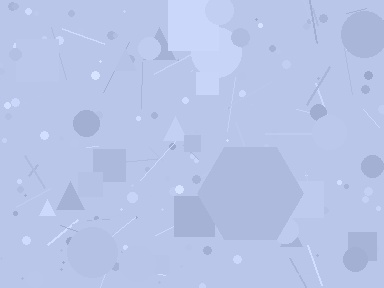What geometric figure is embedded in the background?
A hexagon is embedded in the background.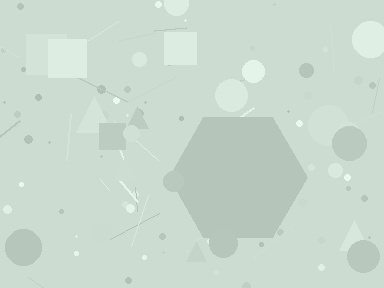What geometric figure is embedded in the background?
A hexagon is embedded in the background.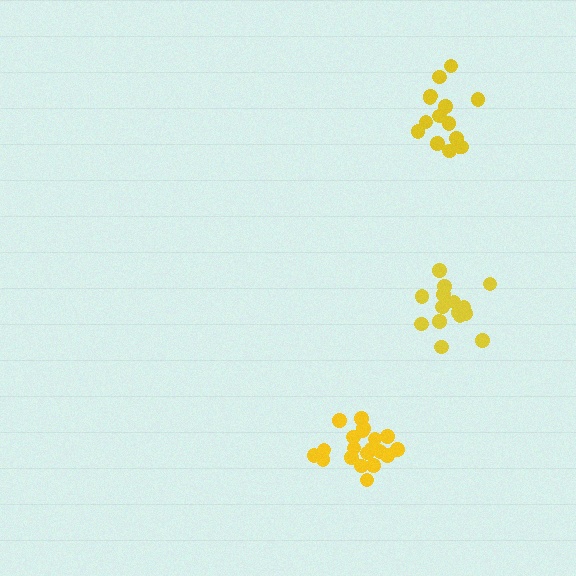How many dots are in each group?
Group 1: 16 dots, Group 2: 20 dots, Group 3: 15 dots (51 total).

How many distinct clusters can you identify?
There are 3 distinct clusters.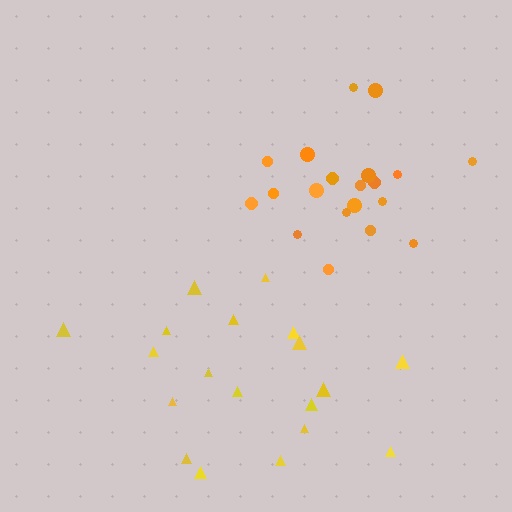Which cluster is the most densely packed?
Orange.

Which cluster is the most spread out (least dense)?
Yellow.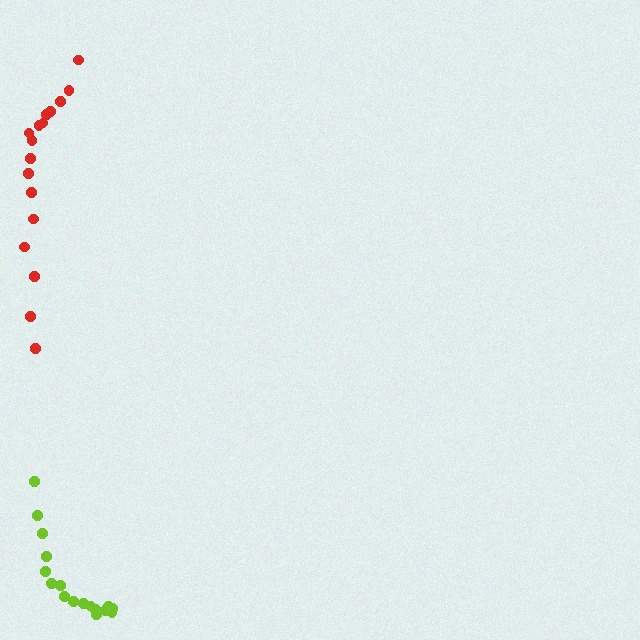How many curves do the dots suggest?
There are 2 distinct paths.